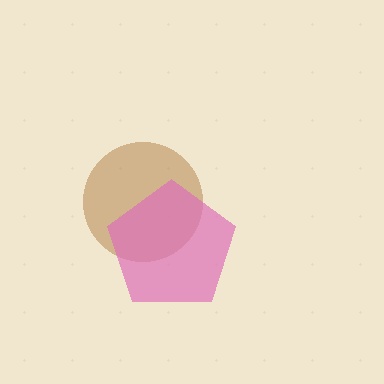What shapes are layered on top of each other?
The layered shapes are: a brown circle, a pink pentagon.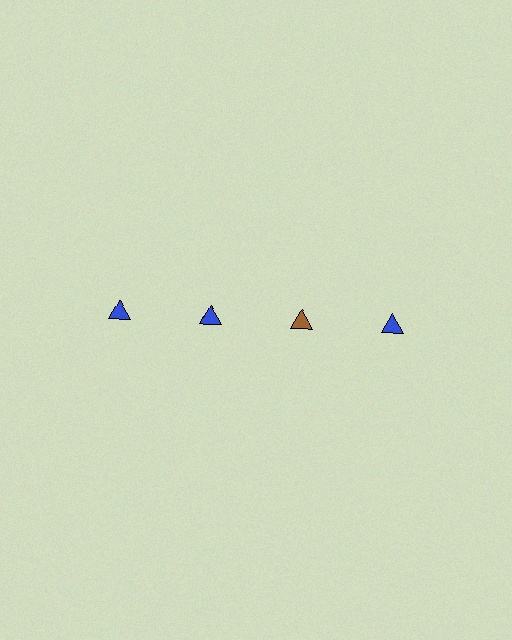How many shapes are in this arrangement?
There are 4 shapes arranged in a grid pattern.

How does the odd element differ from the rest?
It has a different color: brown instead of blue.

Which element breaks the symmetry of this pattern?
The brown triangle in the top row, center column breaks the symmetry. All other shapes are blue triangles.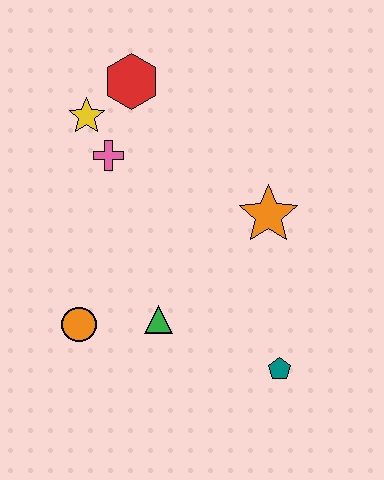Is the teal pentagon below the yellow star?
Yes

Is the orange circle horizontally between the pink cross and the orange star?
No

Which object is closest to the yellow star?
The pink cross is closest to the yellow star.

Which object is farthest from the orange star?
The orange circle is farthest from the orange star.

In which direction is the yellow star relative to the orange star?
The yellow star is to the left of the orange star.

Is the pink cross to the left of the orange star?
Yes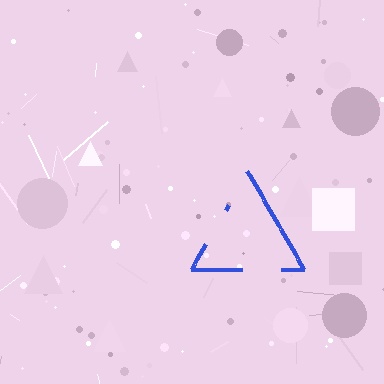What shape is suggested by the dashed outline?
The dashed outline suggests a triangle.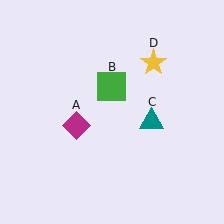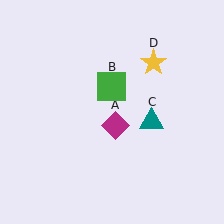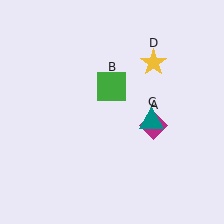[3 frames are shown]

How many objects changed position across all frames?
1 object changed position: magenta diamond (object A).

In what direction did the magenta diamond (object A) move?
The magenta diamond (object A) moved right.